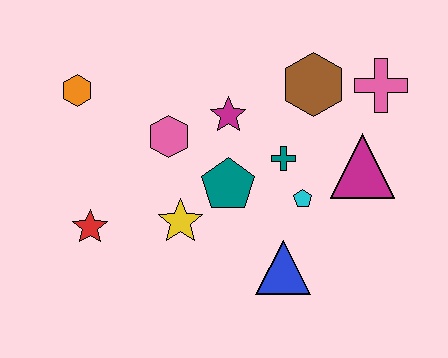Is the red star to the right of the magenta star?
No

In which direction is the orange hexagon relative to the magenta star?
The orange hexagon is to the left of the magenta star.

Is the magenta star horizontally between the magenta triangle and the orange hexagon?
Yes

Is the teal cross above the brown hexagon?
No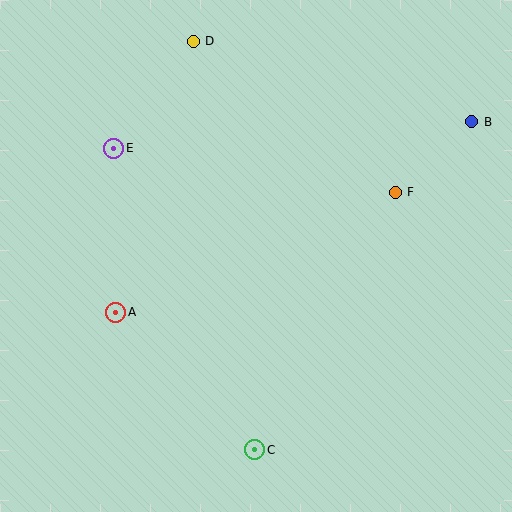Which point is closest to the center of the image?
Point A at (116, 312) is closest to the center.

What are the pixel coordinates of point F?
Point F is at (395, 192).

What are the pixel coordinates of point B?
Point B is at (472, 122).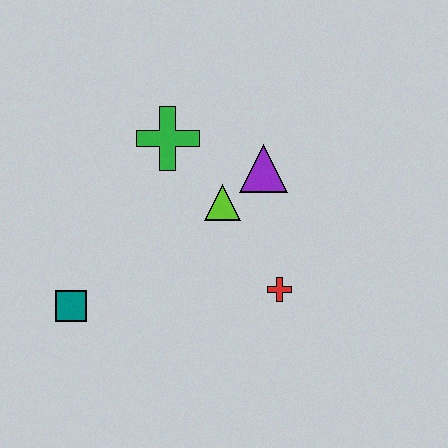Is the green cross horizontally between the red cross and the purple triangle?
No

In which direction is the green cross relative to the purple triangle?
The green cross is to the left of the purple triangle.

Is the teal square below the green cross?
Yes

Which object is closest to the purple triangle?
The lime triangle is closest to the purple triangle.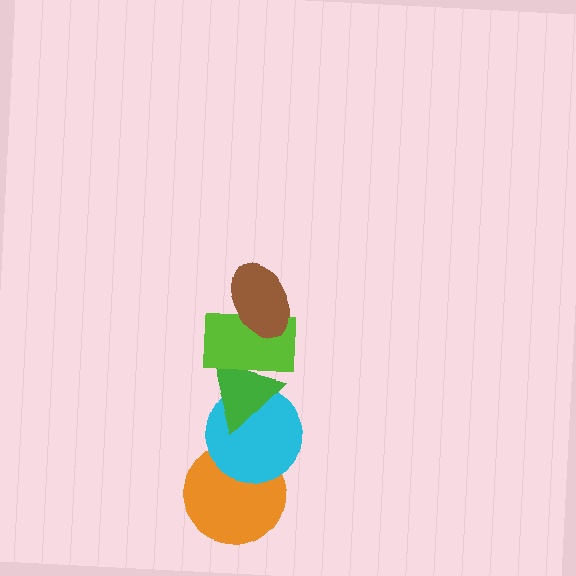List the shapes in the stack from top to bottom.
From top to bottom: the brown ellipse, the lime rectangle, the green triangle, the cyan circle, the orange circle.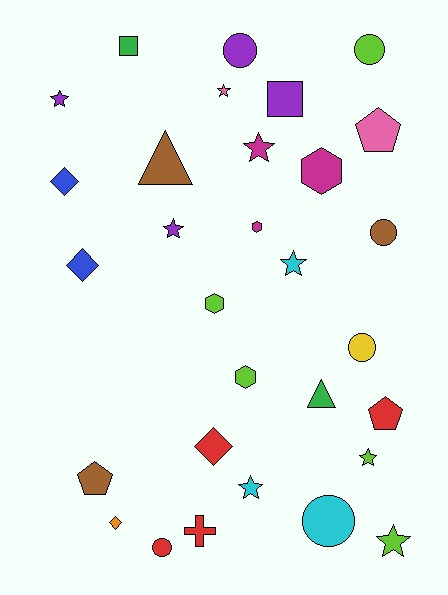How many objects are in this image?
There are 30 objects.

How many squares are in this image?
There are 2 squares.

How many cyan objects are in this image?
There are 3 cyan objects.